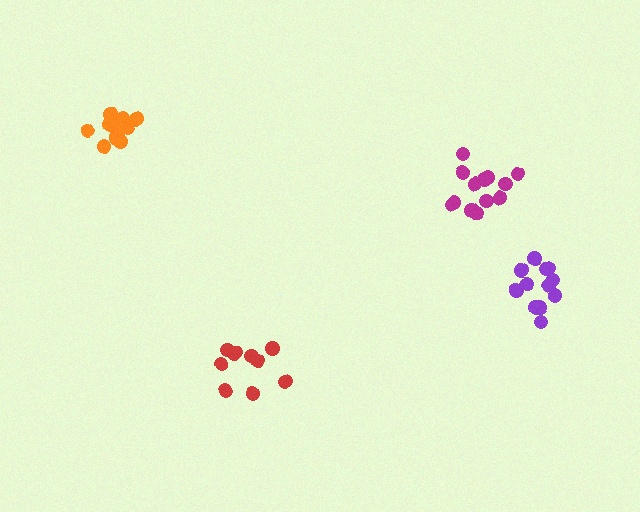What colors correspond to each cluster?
The clusters are colored: purple, red, magenta, orange.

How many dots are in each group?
Group 1: 12 dots, Group 2: 10 dots, Group 3: 13 dots, Group 4: 14 dots (49 total).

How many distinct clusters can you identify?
There are 4 distinct clusters.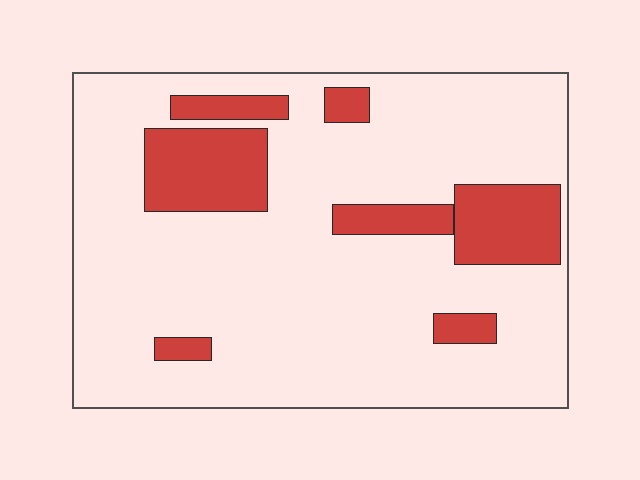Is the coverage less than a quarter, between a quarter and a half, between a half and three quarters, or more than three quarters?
Less than a quarter.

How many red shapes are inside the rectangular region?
7.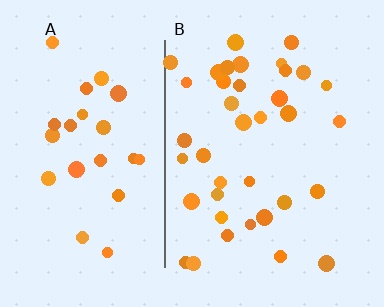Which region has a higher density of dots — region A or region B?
B (the right).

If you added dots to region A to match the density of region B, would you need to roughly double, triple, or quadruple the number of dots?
Approximately double.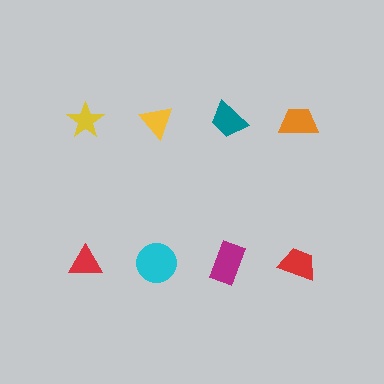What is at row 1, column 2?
A yellow triangle.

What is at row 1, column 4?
An orange trapezoid.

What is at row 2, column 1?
A red triangle.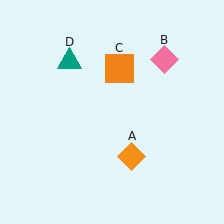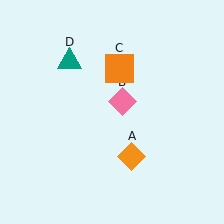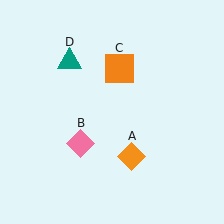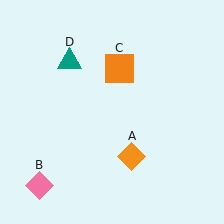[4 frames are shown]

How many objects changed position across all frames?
1 object changed position: pink diamond (object B).